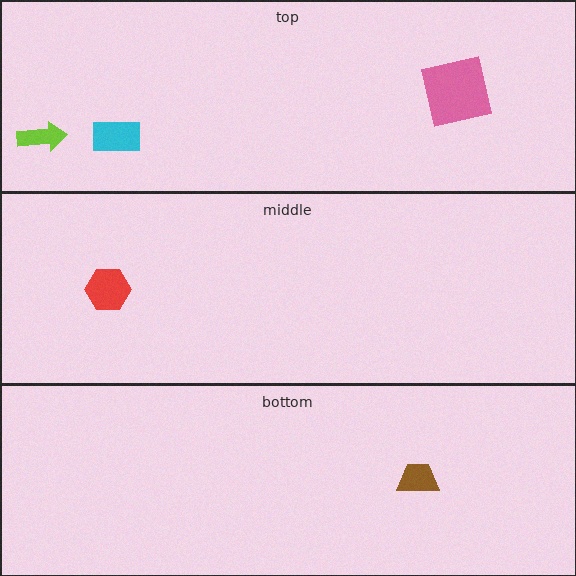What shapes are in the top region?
The cyan rectangle, the lime arrow, the pink square.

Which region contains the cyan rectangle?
The top region.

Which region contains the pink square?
The top region.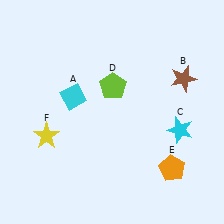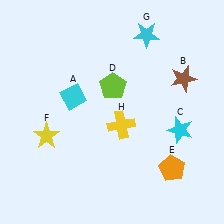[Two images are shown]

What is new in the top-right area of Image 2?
A cyan star (G) was added in the top-right area of Image 2.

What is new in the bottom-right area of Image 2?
A yellow cross (H) was added in the bottom-right area of Image 2.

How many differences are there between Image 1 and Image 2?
There are 2 differences between the two images.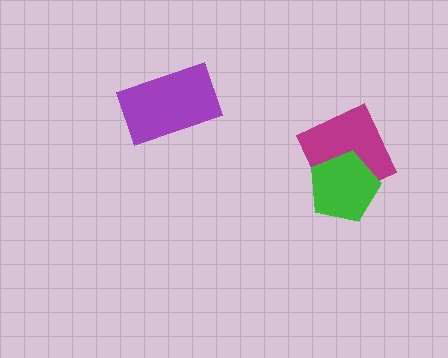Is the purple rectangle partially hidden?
No, no other shape covers it.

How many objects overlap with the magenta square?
1 object overlaps with the magenta square.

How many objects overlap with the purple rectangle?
0 objects overlap with the purple rectangle.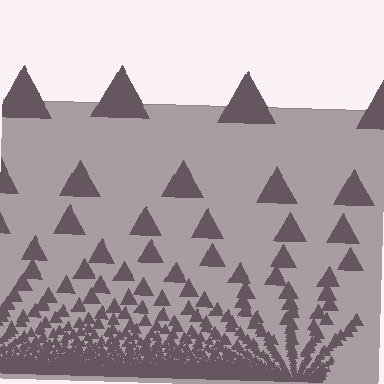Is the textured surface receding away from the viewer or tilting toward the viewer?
The surface appears to tilt toward the viewer. Texture elements get larger and sparser toward the top.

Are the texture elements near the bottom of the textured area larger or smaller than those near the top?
Smaller. The gradient is inverted — elements near the bottom are smaller and denser.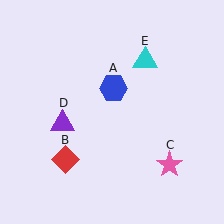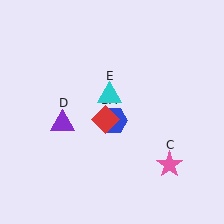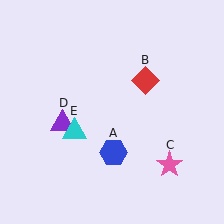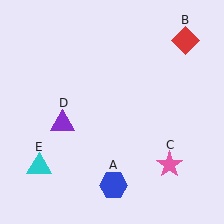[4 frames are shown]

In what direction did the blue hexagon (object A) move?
The blue hexagon (object A) moved down.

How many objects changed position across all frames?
3 objects changed position: blue hexagon (object A), red diamond (object B), cyan triangle (object E).